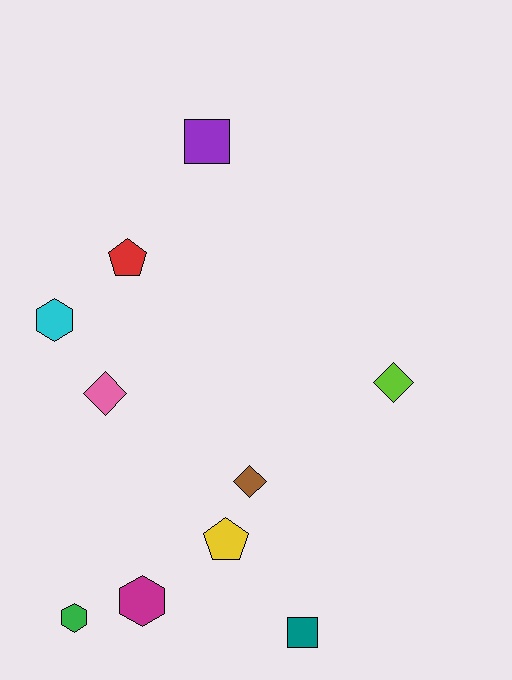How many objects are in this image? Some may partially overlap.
There are 10 objects.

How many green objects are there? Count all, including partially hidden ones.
There is 1 green object.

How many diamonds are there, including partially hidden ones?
There are 3 diamonds.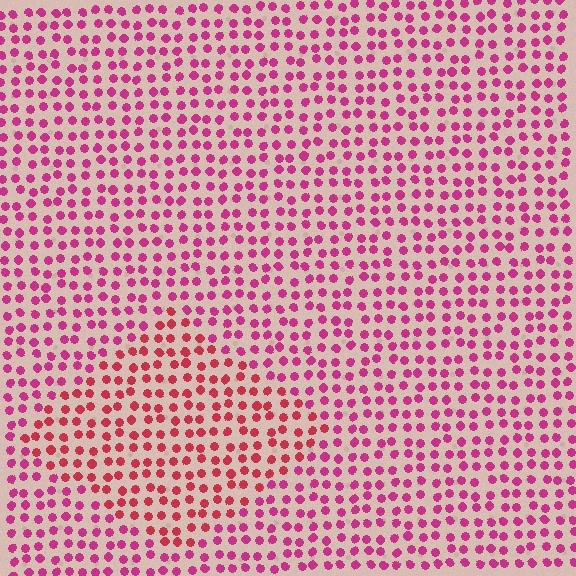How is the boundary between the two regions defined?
The boundary is defined purely by a slight shift in hue (about 26 degrees). Spacing, size, and orientation are identical on both sides.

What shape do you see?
I see a diamond.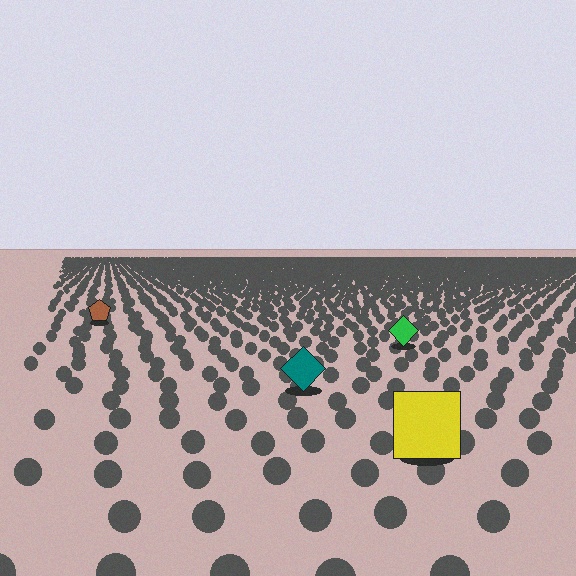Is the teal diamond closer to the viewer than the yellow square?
No. The yellow square is closer — you can tell from the texture gradient: the ground texture is coarser near it.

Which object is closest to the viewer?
The yellow square is closest. The texture marks near it are larger and more spread out.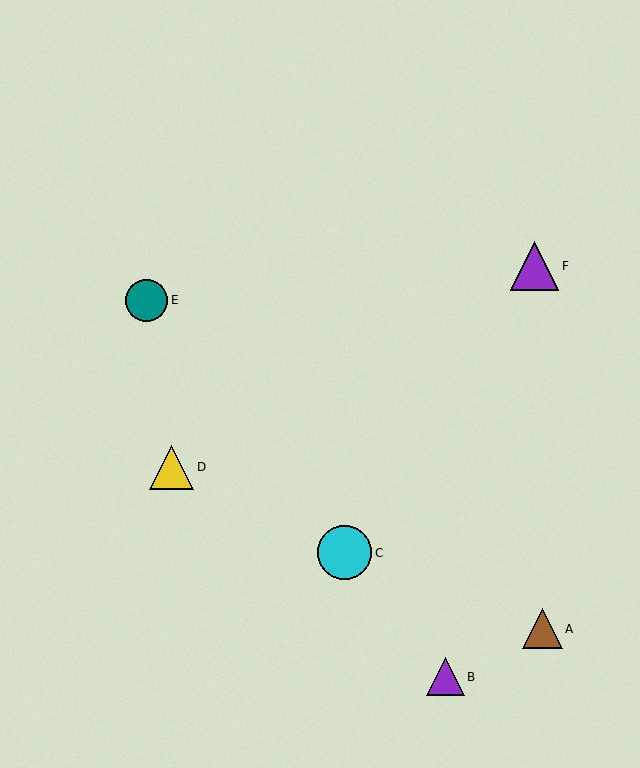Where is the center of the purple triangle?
The center of the purple triangle is at (445, 677).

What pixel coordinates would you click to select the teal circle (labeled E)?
Click at (147, 300) to select the teal circle E.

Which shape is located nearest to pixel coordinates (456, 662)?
The purple triangle (labeled B) at (445, 677) is nearest to that location.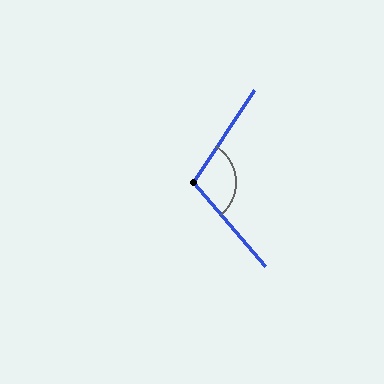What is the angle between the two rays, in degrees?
Approximately 106 degrees.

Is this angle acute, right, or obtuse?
It is obtuse.